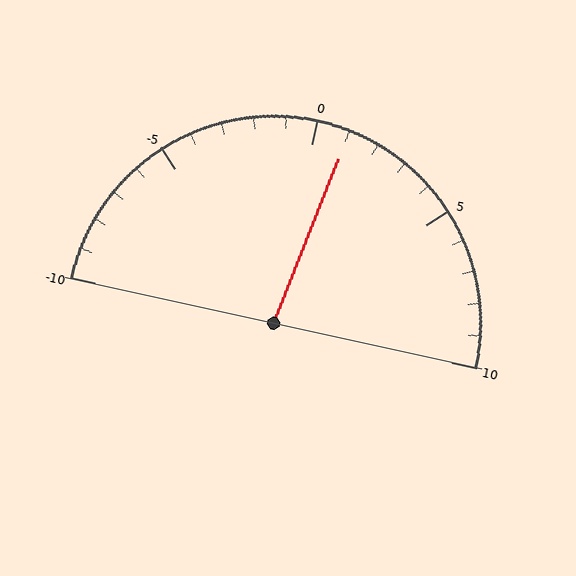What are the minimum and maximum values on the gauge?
The gauge ranges from -10 to 10.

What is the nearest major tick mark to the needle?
The nearest major tick mark is 0.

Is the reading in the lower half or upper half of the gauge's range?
The reading is in the upper half of the range (-10 to 10).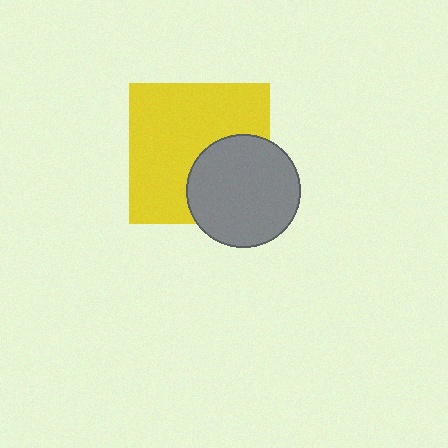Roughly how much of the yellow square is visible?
Most of it is visible (roughly 66%).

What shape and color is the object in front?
The object in front is a gray circle.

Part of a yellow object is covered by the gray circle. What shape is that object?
It is a square.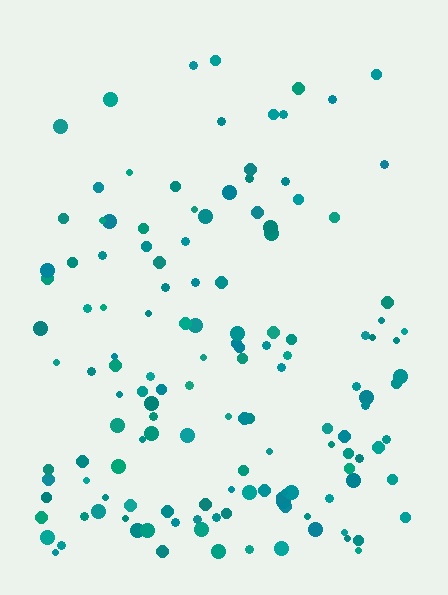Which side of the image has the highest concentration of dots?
The bottom.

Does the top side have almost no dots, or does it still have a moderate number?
Still a moderate number, just noticeably fewer than the bottom.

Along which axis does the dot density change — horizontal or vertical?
Vertical.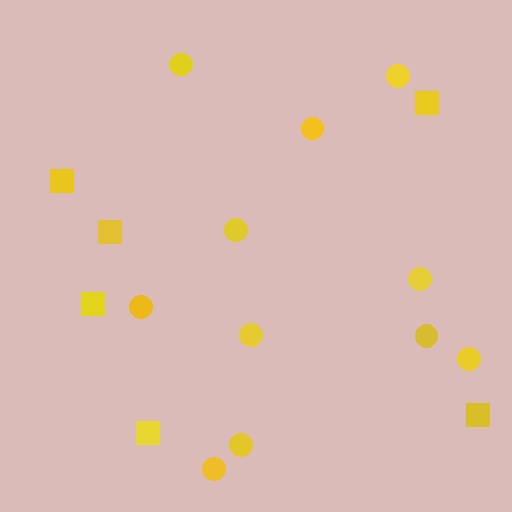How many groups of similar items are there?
There are 2 groups: one group of squares (6) and one group of circles (11).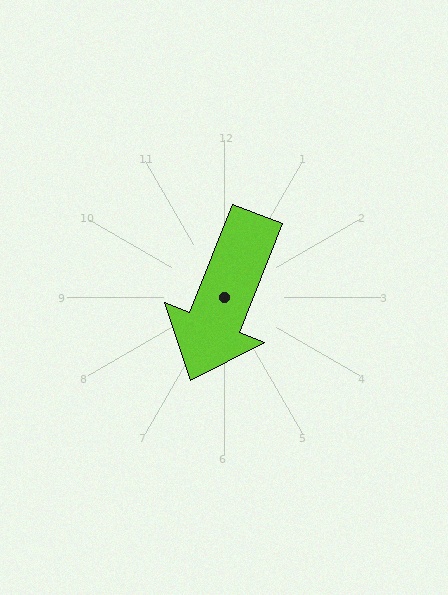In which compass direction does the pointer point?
South.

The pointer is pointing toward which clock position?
Roughly 7 o'clock.